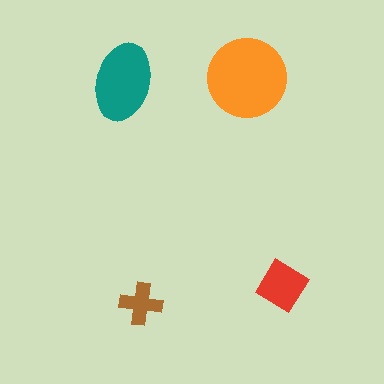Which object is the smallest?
The brown cross.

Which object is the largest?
The orange circle.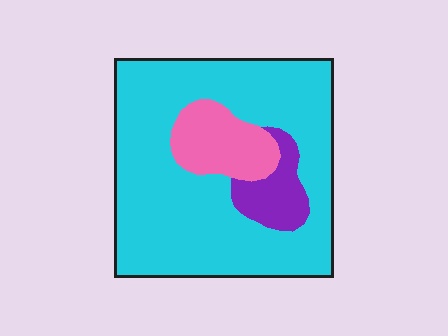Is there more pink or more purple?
Pink.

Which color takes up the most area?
Cyan, at roughly 80%.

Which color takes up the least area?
Purple, at roughly 10%.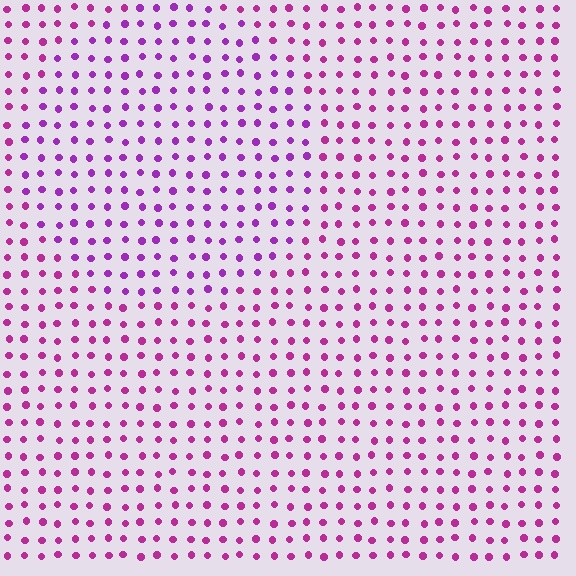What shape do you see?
I see a circle.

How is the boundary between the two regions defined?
The boundary is defined purely by a slight shift in hue (about 26 degrees). Spacing, size, and orientation are identical on both sides.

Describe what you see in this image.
The image is filled with small magenta elements in a uniform arrangement. A circle-shaped region is visible where the elements are tinted to a slightly different hue, forming a subtle color boundary.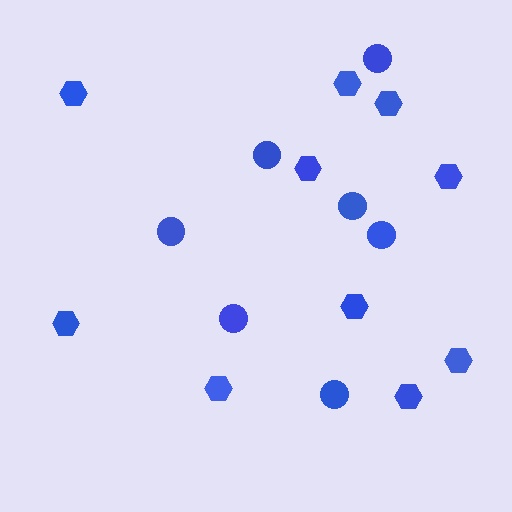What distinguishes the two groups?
There are 2 groups: one group of circles (7) and one group of hexagons (10).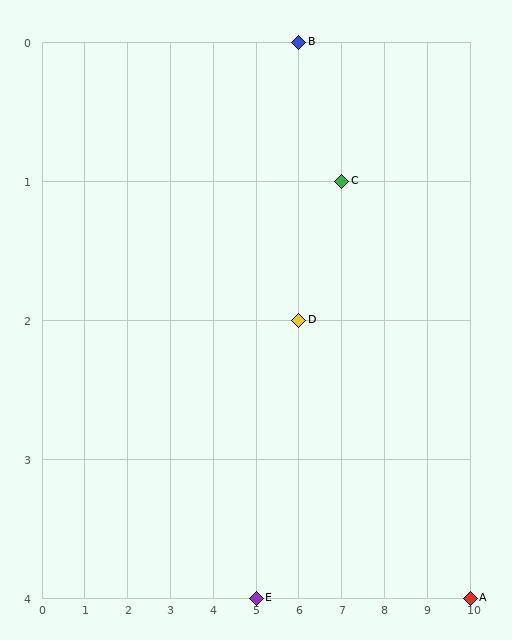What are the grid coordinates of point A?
Point A is at grid coordinates (10, 4).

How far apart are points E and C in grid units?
Points E and C are 2 columns and 3 rows apart (about 3.6 grid units diagonally).